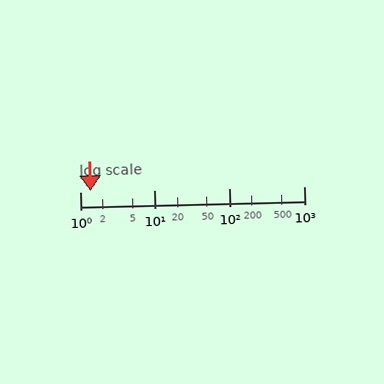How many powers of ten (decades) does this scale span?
The scale spans 3 decades, from 1 to 1000.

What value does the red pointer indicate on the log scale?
The pointer indicates approximately 1.4.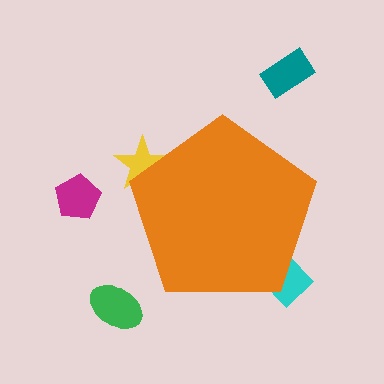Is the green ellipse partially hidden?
No, the green ellipse is fully visible.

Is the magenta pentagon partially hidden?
No, the magenta pentagon is fully visible.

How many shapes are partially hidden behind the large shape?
2 shapes are partially hidden.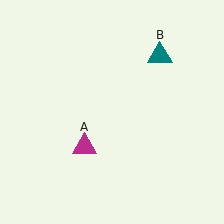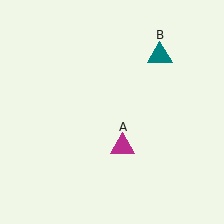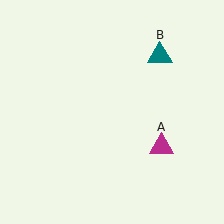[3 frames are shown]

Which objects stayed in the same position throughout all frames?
Teal triangle (object B) remained stationary.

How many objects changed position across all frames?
1 object changed position: magenta triangle (object A).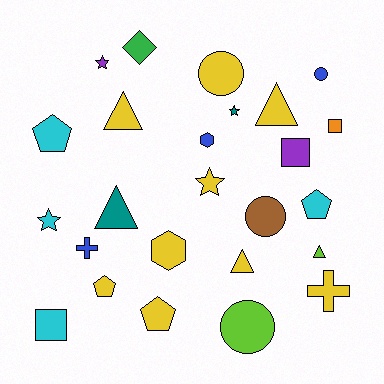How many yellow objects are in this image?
There are 9 yellow objects.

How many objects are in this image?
There are 25 objects.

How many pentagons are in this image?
There are 4 pentagons.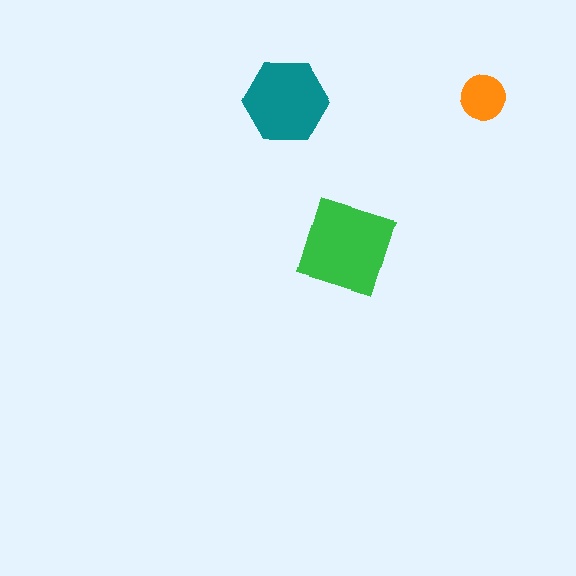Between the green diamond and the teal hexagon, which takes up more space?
The green diamond.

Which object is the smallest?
The orange circle.